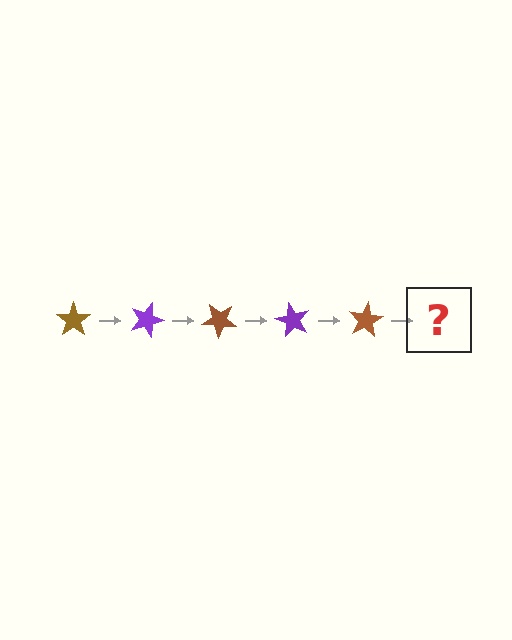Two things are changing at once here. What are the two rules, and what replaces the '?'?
The two rules are that it rotates 20 degrees each step and the color cycles through brown and purple. The '?' should be a purple star, rotated 100 degrees from the start.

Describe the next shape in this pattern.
It should be a purple star, rotated 100 degrees from the start.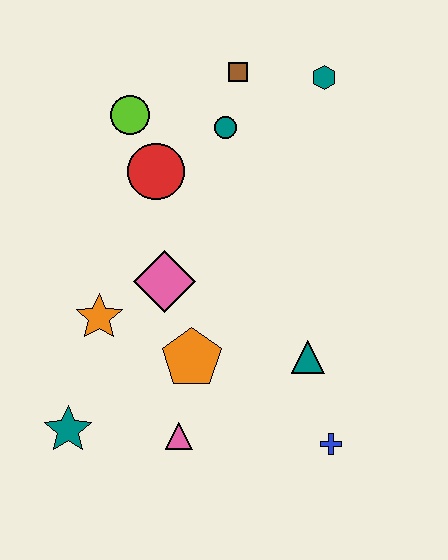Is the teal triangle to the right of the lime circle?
Yes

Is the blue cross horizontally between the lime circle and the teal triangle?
No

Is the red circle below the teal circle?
Yes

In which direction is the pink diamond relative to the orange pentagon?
The pink diamond is above the orange pentagon.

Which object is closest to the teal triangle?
The blue cross is closest to the teal triangle.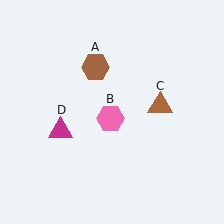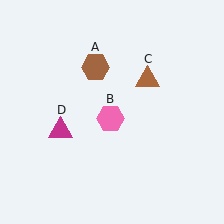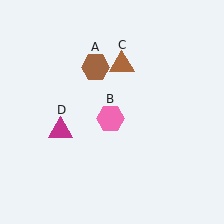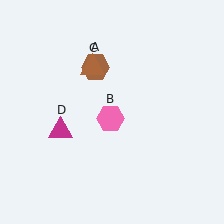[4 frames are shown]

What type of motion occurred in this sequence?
The brown triangle (object C) rotated counterclockwise around the center of the scene.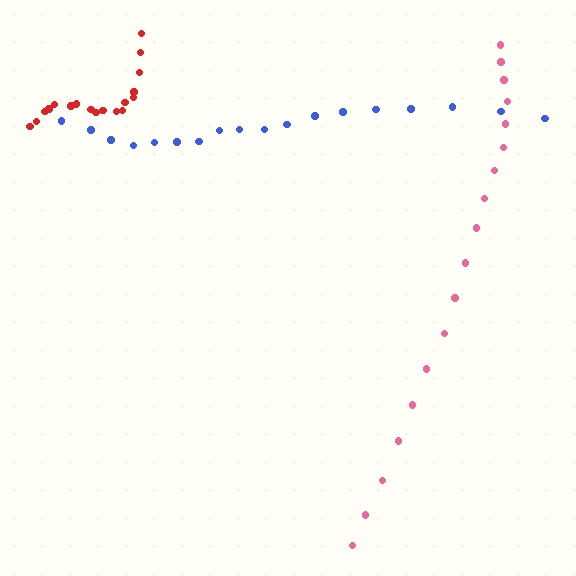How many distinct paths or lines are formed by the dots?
There are 3 distinct paths.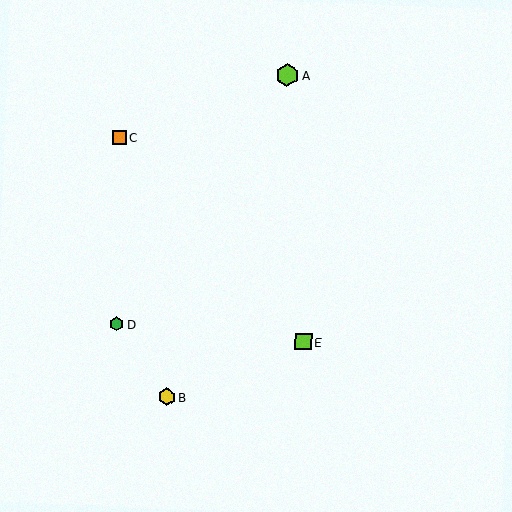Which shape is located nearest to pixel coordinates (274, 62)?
The lime hexagon (labeled A) at (288, 75) is nearest to that location.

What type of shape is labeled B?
Shape B is a yellow hexagon.